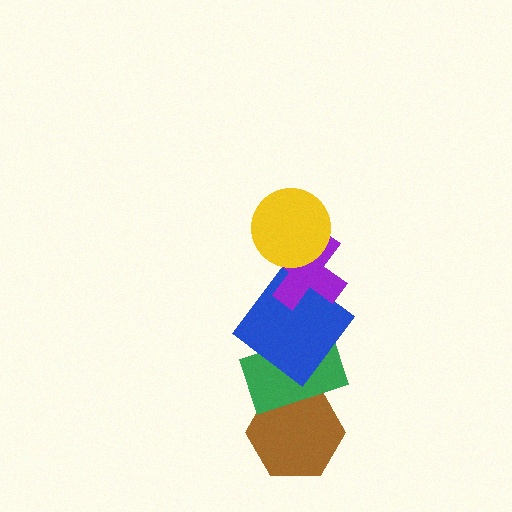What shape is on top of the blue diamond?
The purple cross is on top of the blue diamond.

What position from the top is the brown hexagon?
The brown hexagon is 5th from the top.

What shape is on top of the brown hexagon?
The green rectangle is on top of the brown hexagon.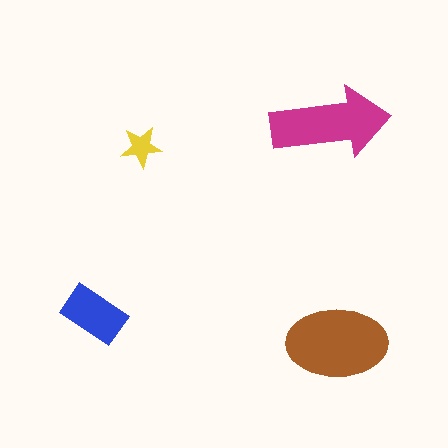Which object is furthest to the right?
The brown ellipse is rightmost.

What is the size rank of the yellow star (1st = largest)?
4th.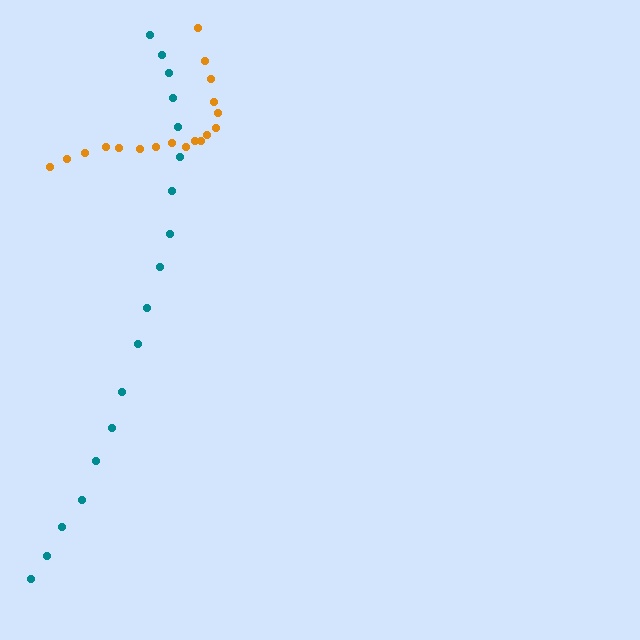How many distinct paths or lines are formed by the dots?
There are 2 distinct paths.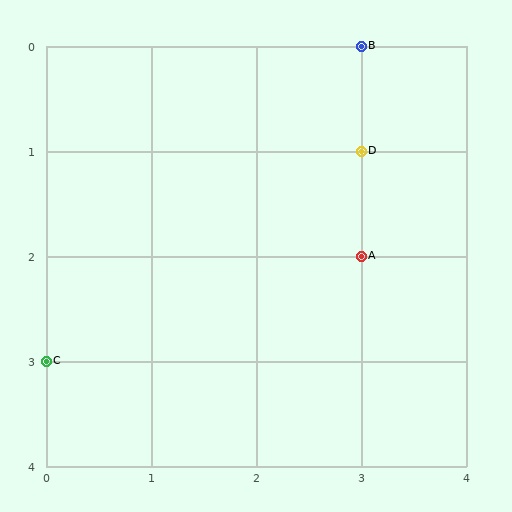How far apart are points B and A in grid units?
Points B and A are 2 rows apart.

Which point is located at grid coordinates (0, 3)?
Point C is at (0, 3).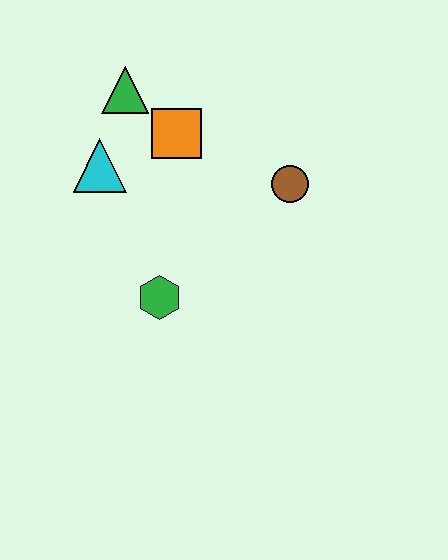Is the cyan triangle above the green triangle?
No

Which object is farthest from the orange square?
The green hexagon is farthest from the orange square.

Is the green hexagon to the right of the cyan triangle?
Yes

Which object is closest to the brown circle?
The orange square is closest to the brown circle.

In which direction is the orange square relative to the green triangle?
The orange square is to the right of the green triangle.